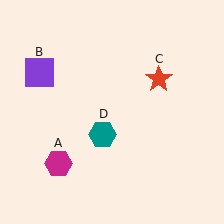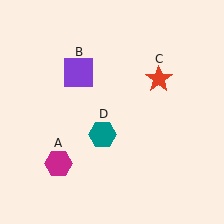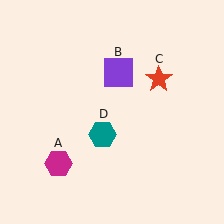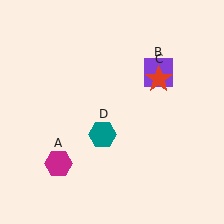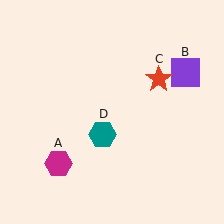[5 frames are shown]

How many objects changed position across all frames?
1 object changed position: purple square (object B).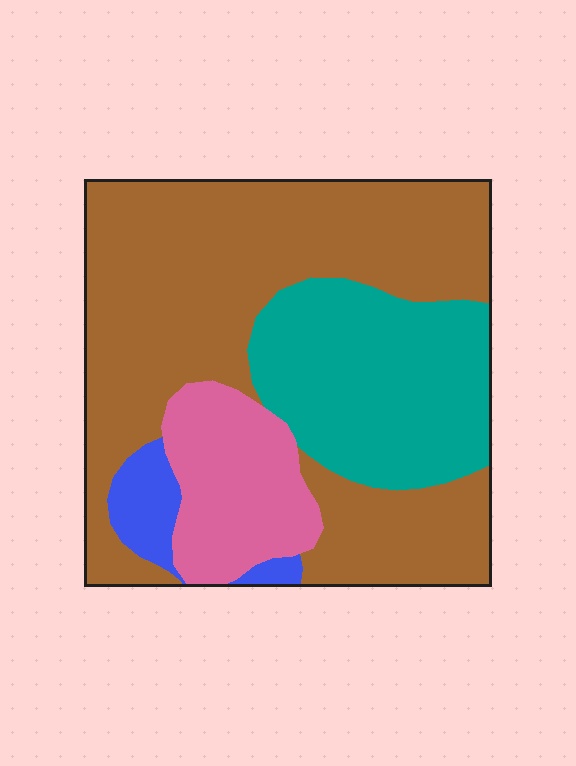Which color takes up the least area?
Blue, at roughly 5%.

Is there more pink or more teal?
Teal.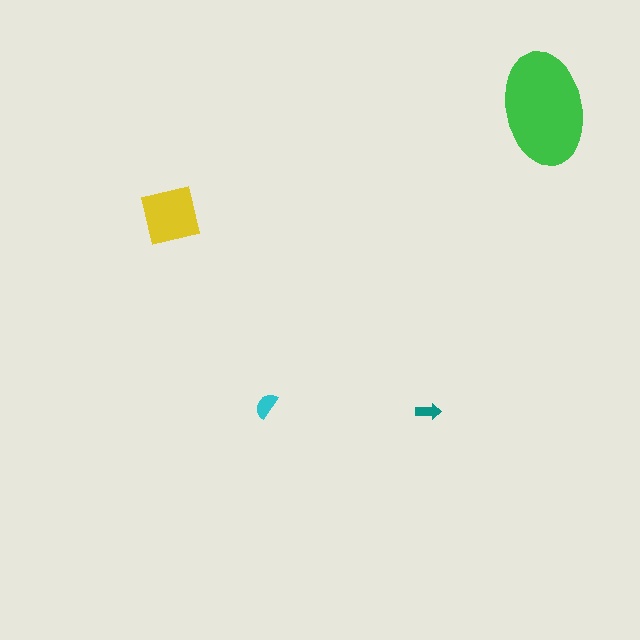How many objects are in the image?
There are 4 objects in the image.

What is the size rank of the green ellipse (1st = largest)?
1st.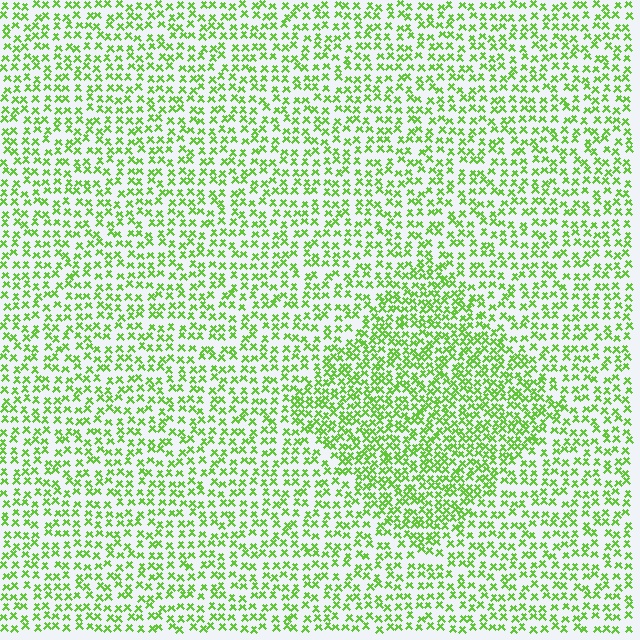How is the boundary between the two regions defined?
The boundary is defined by a change in element density (approximately 1.7x ratio). All elements are the same color, size, and shape.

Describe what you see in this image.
The image contains small lime elements arranged at two different densities. A diamond-shaped region is visible where the elements are more densely packed than the surrounding area.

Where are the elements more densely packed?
The elements are more densely packed inside the diamond boundary.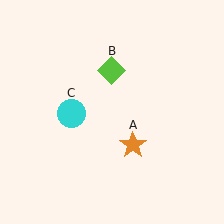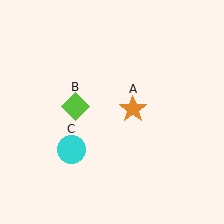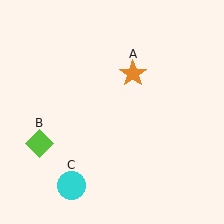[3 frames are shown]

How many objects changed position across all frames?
3 objects changed position: orange star (object A), lime diamond (object B), cyan circle (object C).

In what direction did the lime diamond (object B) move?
The lime diamond (object B) moved down and to the left.